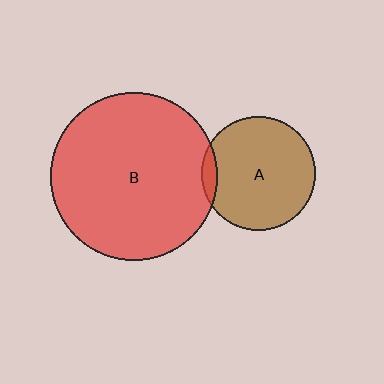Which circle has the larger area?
Circle B (red).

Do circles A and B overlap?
Yes.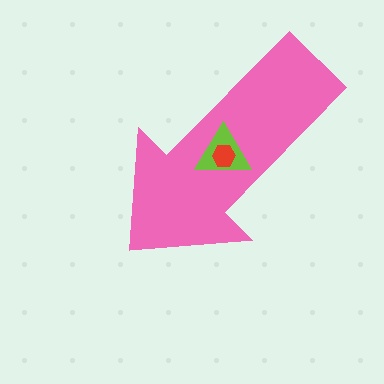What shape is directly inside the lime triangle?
The red hexagon.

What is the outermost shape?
The pink arrow.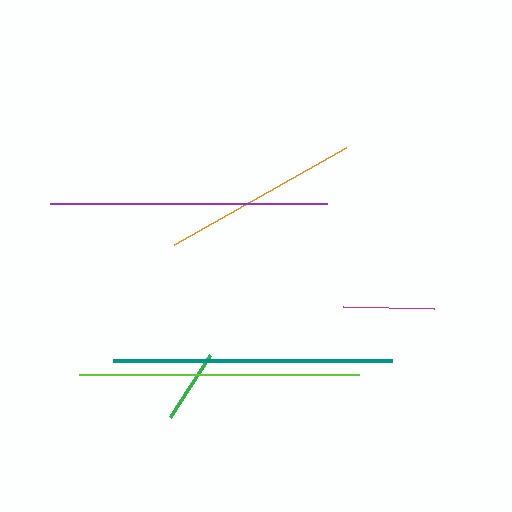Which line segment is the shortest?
The green line is the shortest at approximately 74 pixels.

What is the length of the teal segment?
The teal segment is approximately 279 pixels long.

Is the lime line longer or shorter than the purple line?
The lime line is longer than the purple line.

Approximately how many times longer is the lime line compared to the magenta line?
The lime line is approximately 3.1 times the length of the magenta line.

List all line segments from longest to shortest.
From longest to shortest: lime, teal, purple, orange, magenta, green.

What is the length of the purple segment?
The purple segment is approximately 277 pixels long.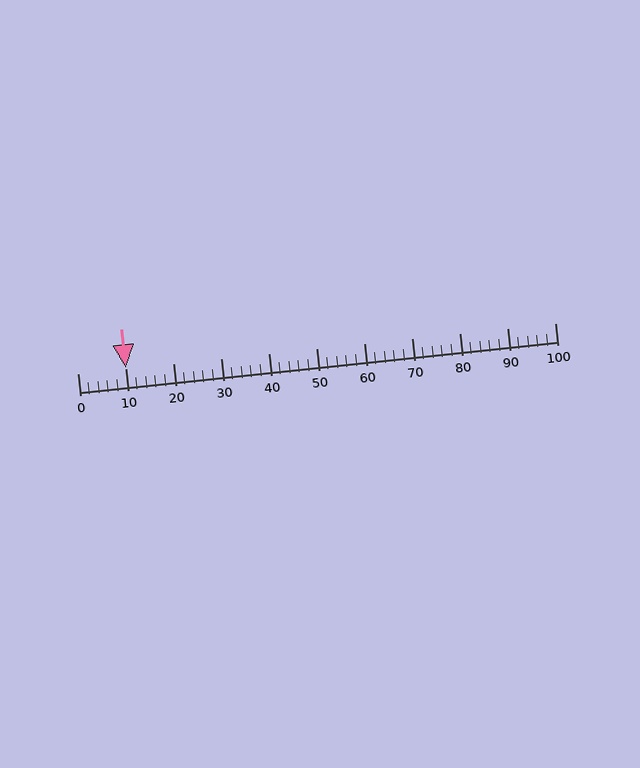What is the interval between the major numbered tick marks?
The major tick marks are spaced 10 units apart.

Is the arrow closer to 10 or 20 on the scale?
The arrow is closer to 10.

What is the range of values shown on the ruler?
The ruler shows values from 0 to 100.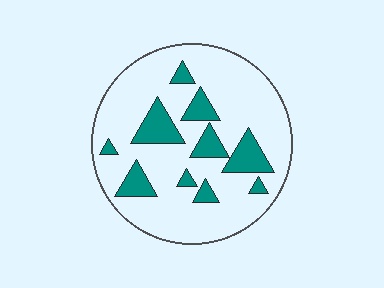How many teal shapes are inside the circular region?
10.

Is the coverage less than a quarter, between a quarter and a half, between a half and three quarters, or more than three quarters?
Less than a quarter.